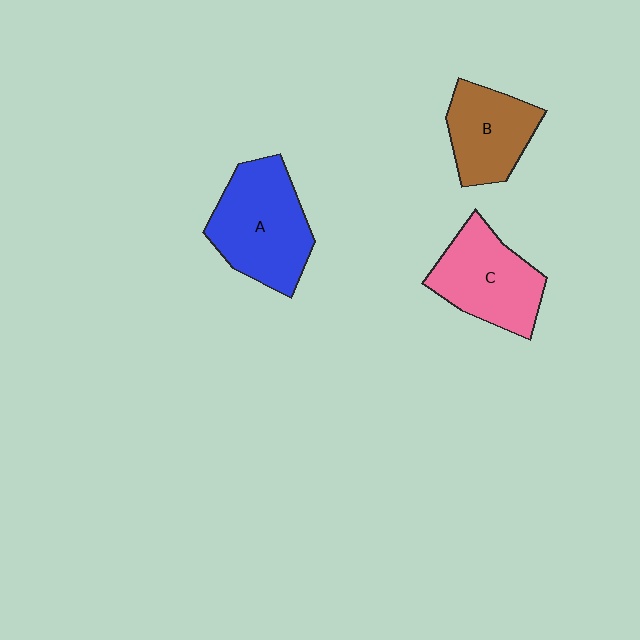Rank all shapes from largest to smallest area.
From largest to smallest: A (blue), C (pink), B (brown).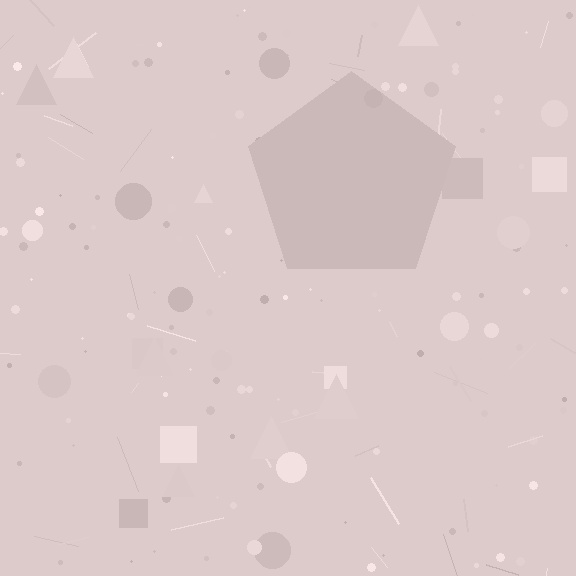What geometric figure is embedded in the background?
A pentagon is embedded in the background.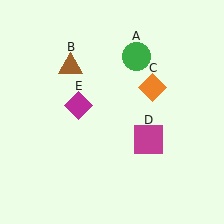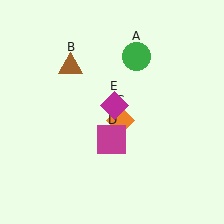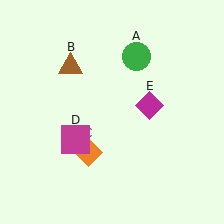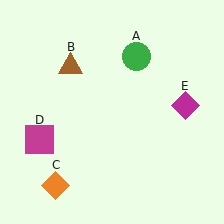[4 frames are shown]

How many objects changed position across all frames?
3 objects changed position: orange diamond (object C), magenta square (object D), magenta diamond (object E).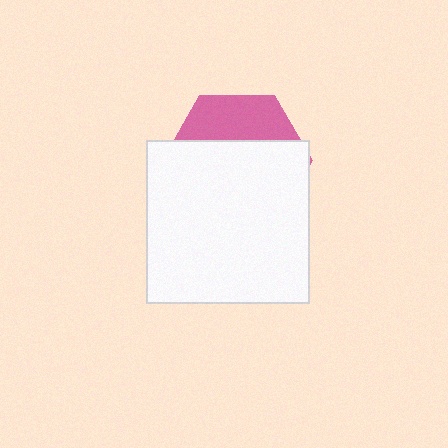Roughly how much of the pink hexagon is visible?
A small part of it is visible (roughly 30%).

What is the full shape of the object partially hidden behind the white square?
The partially hidden object is a pink hexagon.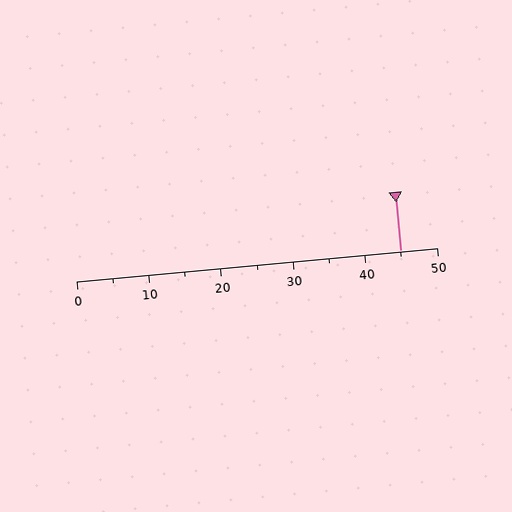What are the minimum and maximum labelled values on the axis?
The axis runs from 0 to 50.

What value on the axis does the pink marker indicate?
The marker indicates approximately 45.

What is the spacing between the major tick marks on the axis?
The major ticks are spaced 10 apart.